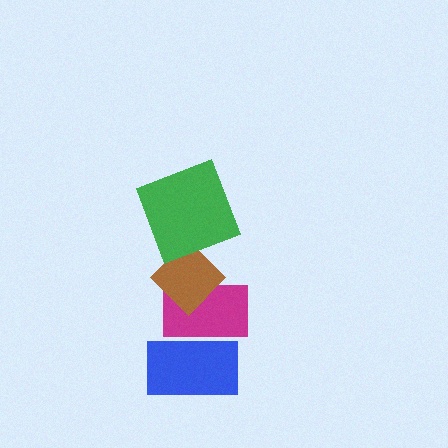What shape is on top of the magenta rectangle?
The brown diamond is on top of the magenta rectangle.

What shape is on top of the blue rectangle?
The magenta rectangle is on top of the blue rectangle.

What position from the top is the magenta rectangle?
The magenta rectangle is 3rd from the top.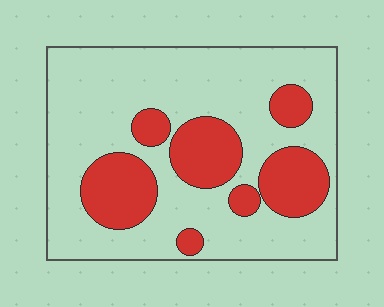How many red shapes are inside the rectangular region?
7.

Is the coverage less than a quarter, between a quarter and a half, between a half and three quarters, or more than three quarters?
Between a quarter and a half.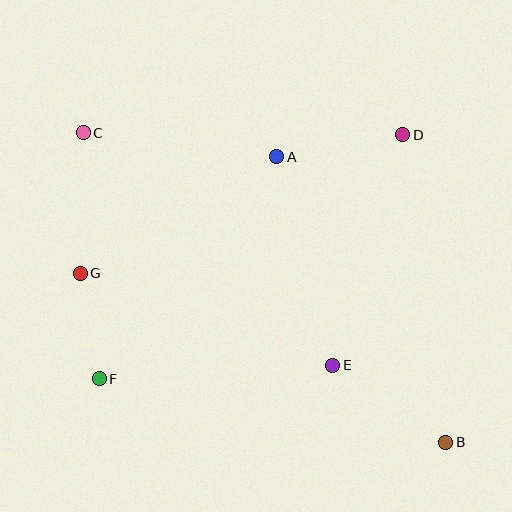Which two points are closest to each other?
Points F and G are closest to each other.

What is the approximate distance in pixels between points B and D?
The distance between B and D is approximately 311 pixels.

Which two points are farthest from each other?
Points B and C are farthest from each other.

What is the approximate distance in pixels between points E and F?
The distance between E and F is approximately 234 pixels.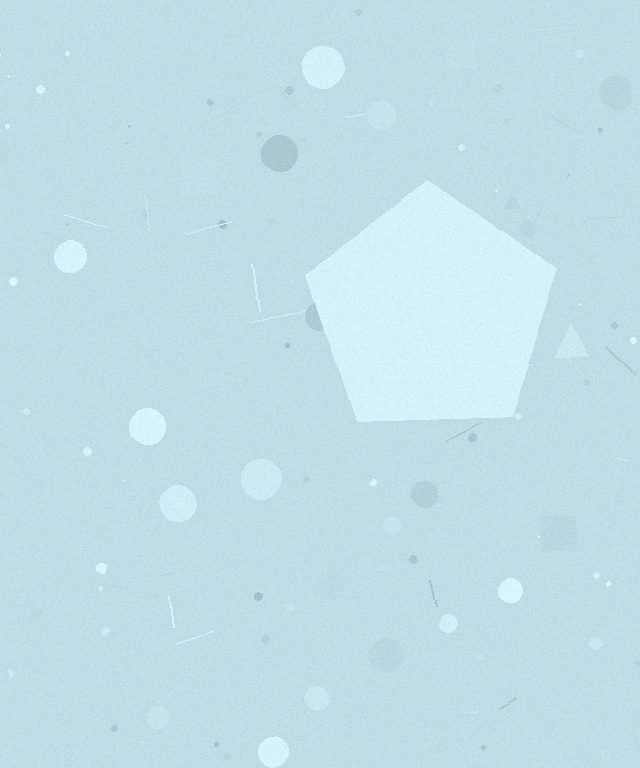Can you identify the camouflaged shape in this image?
The camouflaged shape is a pentagon.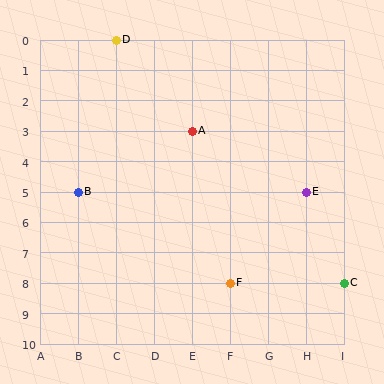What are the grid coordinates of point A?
Point A is at grid coordinates (E, 3).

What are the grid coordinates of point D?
Point D is at grid coordinates (C, 0).